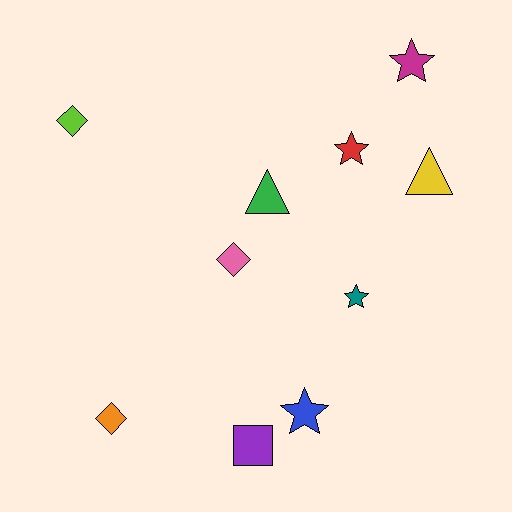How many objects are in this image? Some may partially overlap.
There are 10 objects.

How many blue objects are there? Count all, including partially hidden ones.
There is 1 blue object.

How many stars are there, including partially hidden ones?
There are 4 stars.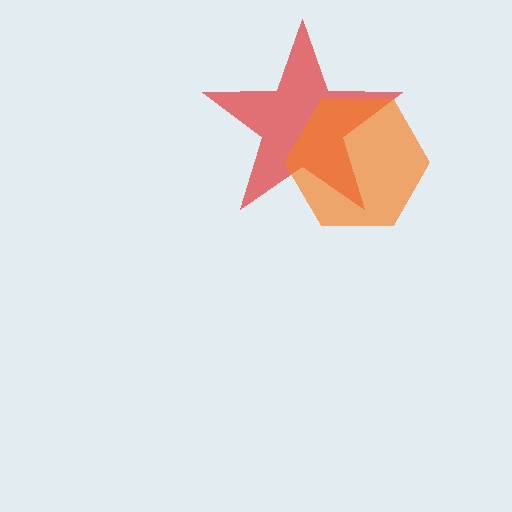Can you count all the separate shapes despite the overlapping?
Yes, there are 2 separate shapes.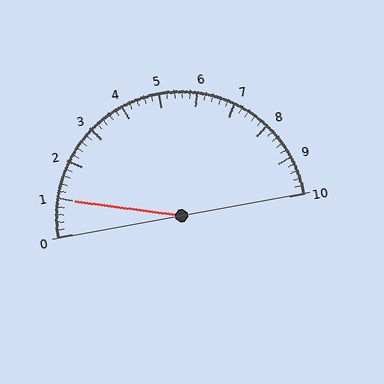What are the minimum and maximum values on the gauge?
The gauge ranges from 0 to 10.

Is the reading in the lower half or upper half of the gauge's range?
The reading is in the lower half of the range (0 to 10).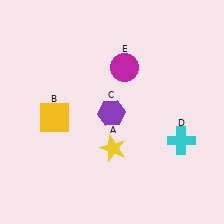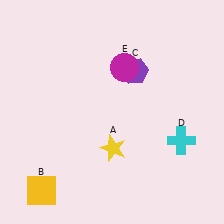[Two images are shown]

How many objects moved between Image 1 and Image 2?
2 objects moved between the two images.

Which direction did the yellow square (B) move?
The yellow square (B) moved down.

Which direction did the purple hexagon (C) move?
The purple hexagon (C) moved up.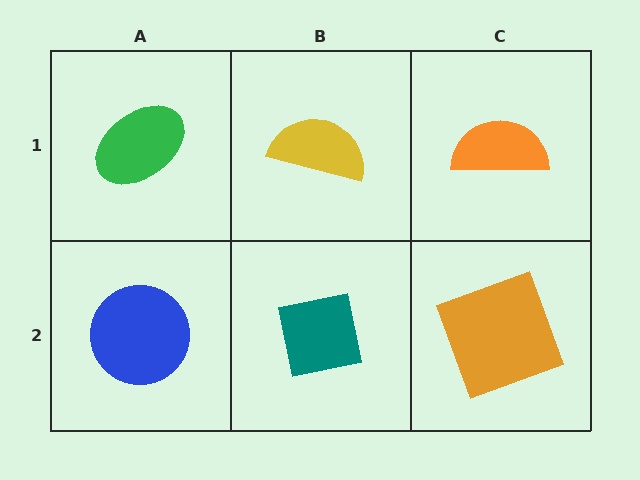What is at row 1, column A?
A green ellipse.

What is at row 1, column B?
A yellow semicircle.